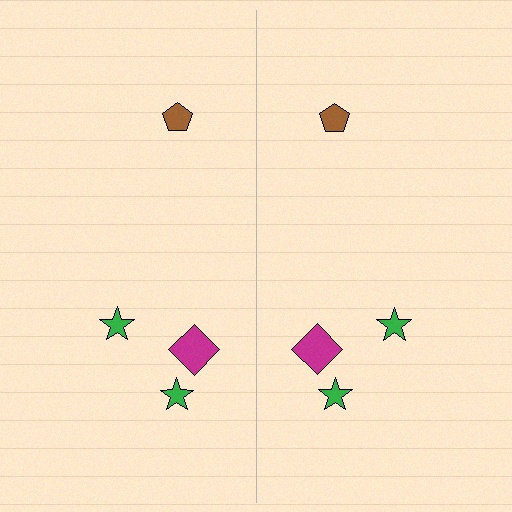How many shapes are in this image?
There are 8 shapes in this image.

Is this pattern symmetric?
Yes, this pattern has bilateral (reflection) symmetry.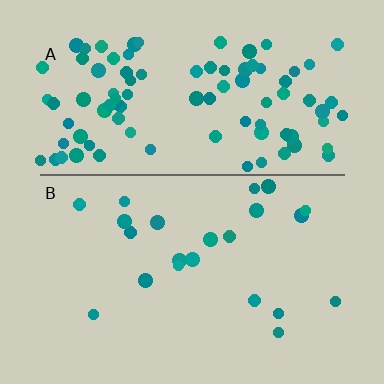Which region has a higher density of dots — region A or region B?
A (the top).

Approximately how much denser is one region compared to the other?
Approximately 4.3× — region A over region B.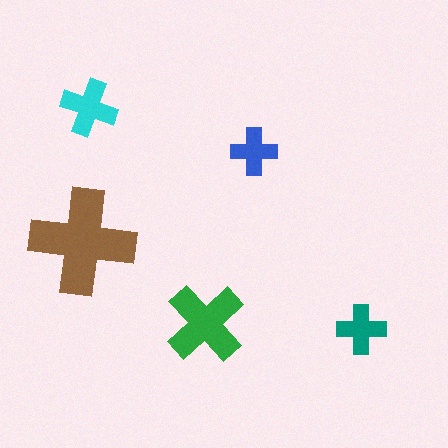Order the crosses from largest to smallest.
the brown one, the green one, the cyan one, the teal one, the blue one.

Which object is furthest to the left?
The brown cross is leftmost.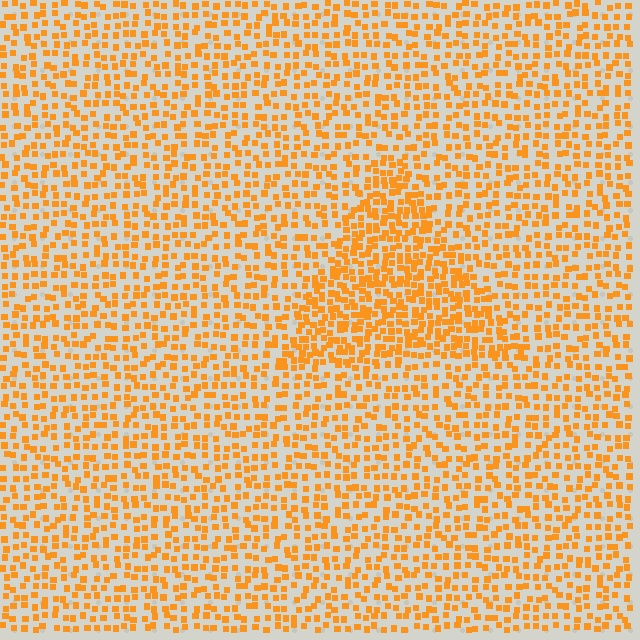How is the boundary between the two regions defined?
The boundary is defined by a change in element density (approximately 1.7x ratio). All elements are the same color, size, and shape.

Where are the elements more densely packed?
The elements are more densely packed inside the triangle boundary.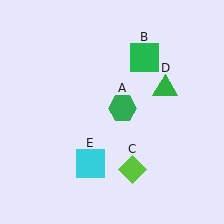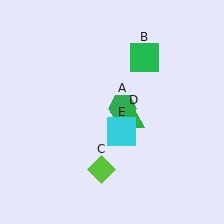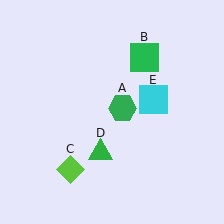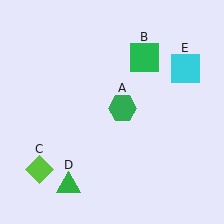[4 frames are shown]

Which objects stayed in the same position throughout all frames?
Green hexagon (object A) and green square (object B) remained stationary.